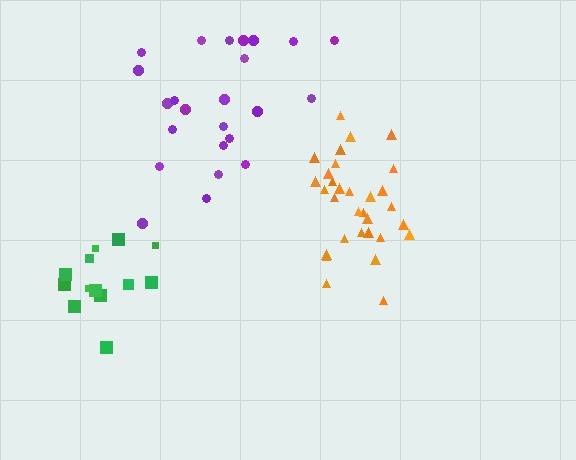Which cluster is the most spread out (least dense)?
Purple.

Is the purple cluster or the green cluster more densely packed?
Green.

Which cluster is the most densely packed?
Orange.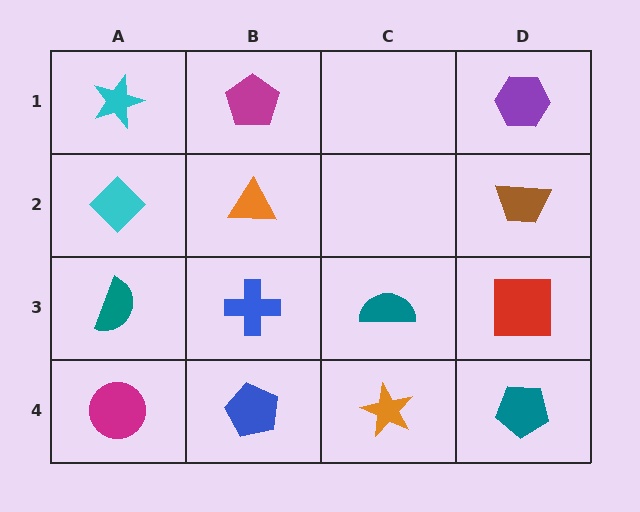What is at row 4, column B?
A blue pentagon.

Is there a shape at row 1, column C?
No, that cell is empty.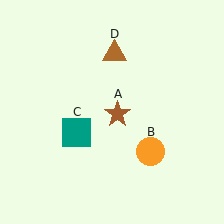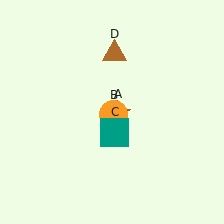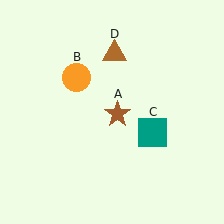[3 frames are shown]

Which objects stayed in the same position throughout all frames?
Brown star (object A) and brown triangle (object D) remained stationary.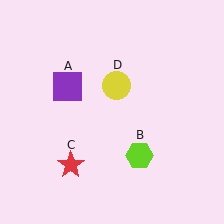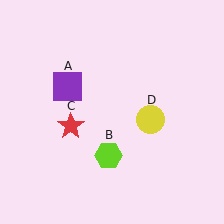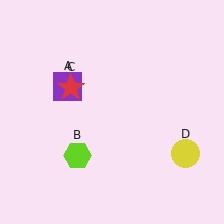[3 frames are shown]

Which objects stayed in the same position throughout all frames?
Purple square (object A) remained stationary.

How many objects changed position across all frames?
3 objects changed position: lime hexagon (object B), red star (object C), yellow circle (object D).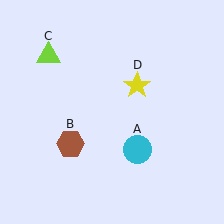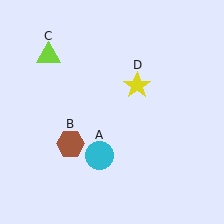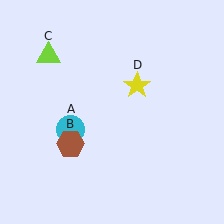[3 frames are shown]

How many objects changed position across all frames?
1 object changed position: cyan circle (object A).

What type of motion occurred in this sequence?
The cyan circle (object A) rotated clockwise around the center of the scene.